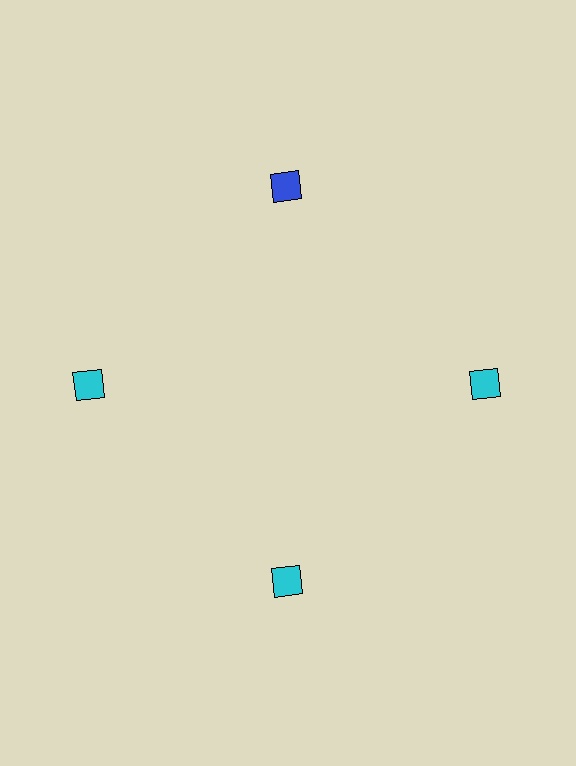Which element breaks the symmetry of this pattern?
The blue diamond at roughly the 12 o'clock position breaks the symmetry. All other shapes are cyan diamonds.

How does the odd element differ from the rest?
It has a different color: blue instead of cyan.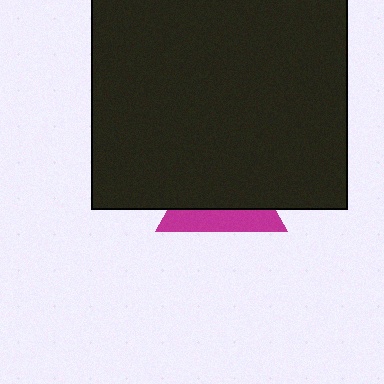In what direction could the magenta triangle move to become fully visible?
The magenta triangle could move down. That would shift it out from behind the black rectangle entirely.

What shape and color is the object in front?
The object in front is a black rectangle.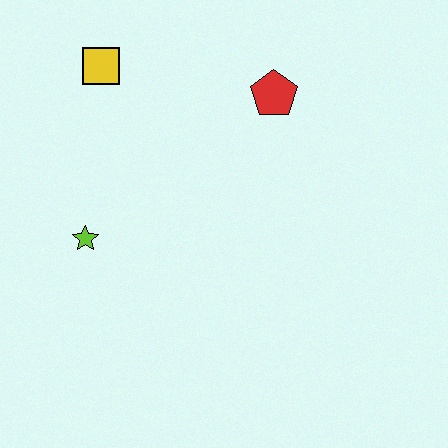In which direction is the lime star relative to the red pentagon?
The lime star is to the left of the red pentagon.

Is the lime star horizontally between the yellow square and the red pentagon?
No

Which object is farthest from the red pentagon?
The lime star is farthest from the red pentagon.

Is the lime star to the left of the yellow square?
Yes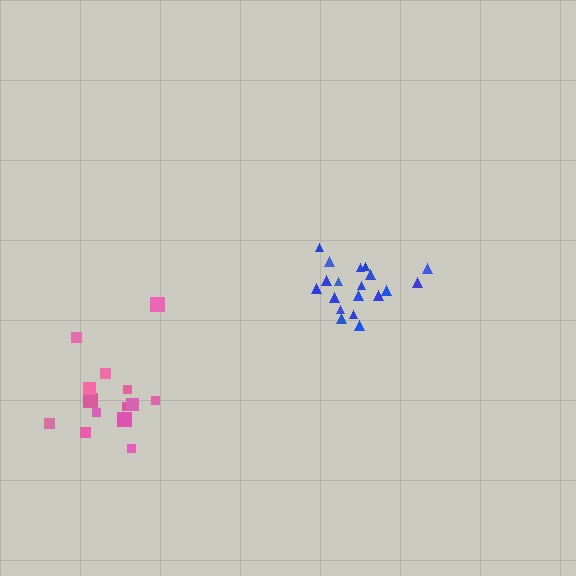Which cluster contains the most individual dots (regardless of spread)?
Blue (19).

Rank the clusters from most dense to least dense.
blue, pink.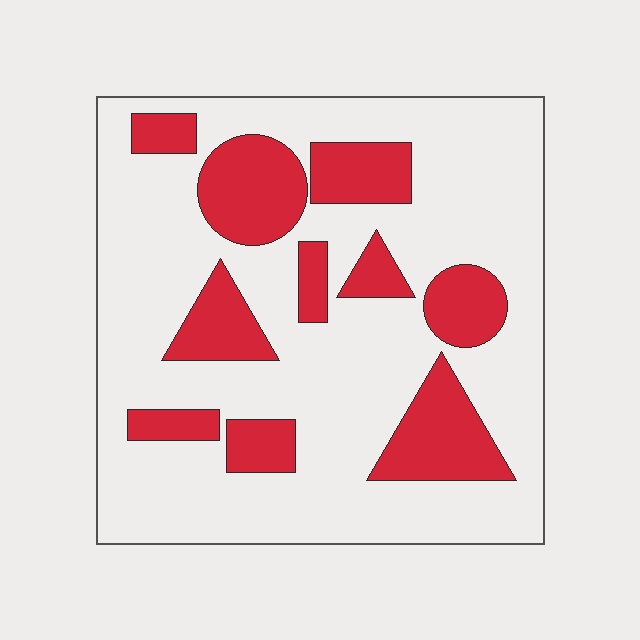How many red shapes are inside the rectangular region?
10.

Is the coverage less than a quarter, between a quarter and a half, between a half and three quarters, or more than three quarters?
Between a quarter and a half.